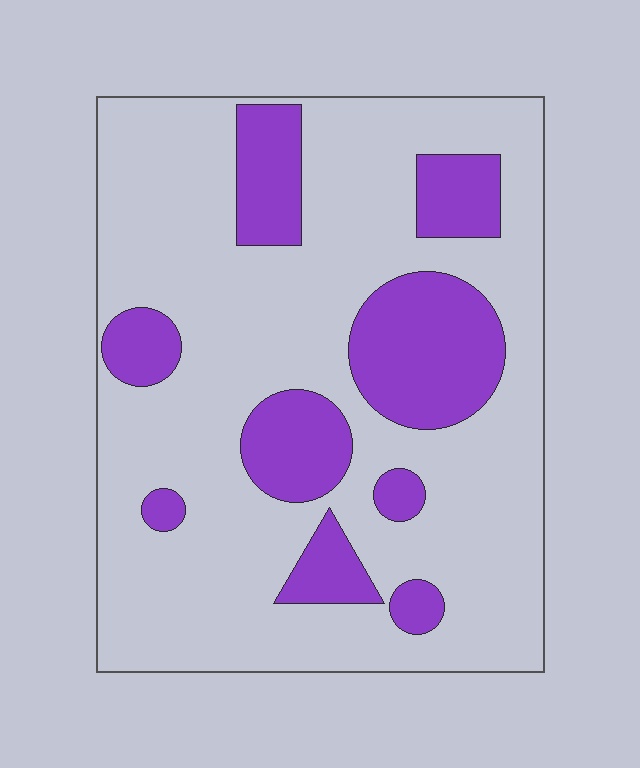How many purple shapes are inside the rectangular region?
9.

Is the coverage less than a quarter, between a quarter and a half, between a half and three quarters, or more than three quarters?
Less than a quarter.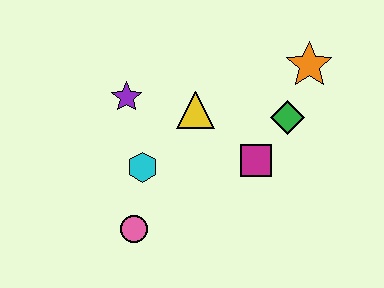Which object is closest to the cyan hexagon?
The pink circle is closest to the cyan hexagon.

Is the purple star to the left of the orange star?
Yes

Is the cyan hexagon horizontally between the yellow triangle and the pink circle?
Yes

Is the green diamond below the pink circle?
No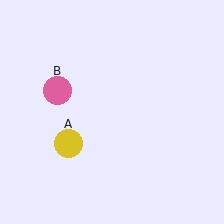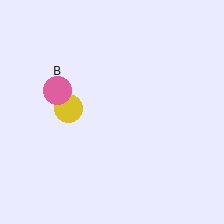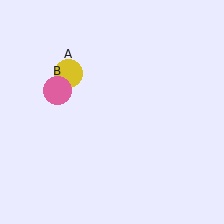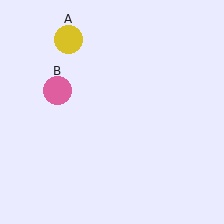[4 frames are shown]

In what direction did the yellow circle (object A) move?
The yellow circle (object A) moved up.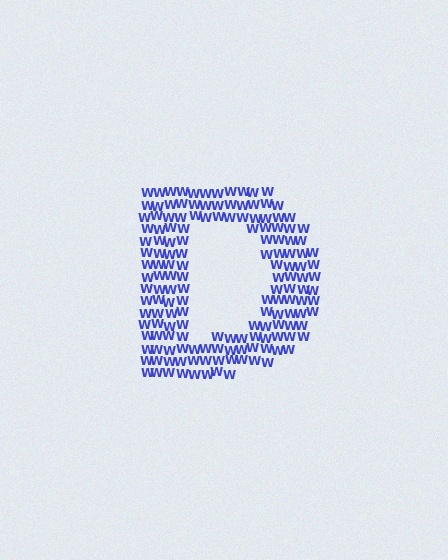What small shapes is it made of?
It is made of small letter W's.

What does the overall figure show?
The overall figure shows the letter D.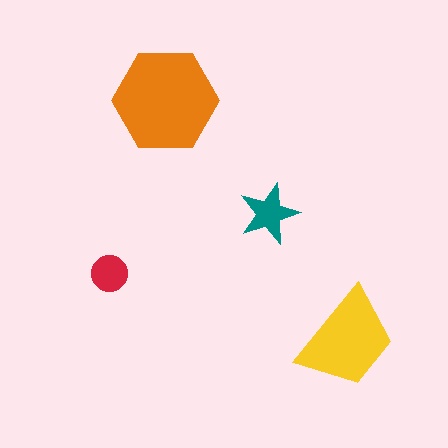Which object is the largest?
The orange hexagon.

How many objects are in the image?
There are 4 objects in the image.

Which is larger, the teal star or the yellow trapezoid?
The yellow trapezoid.